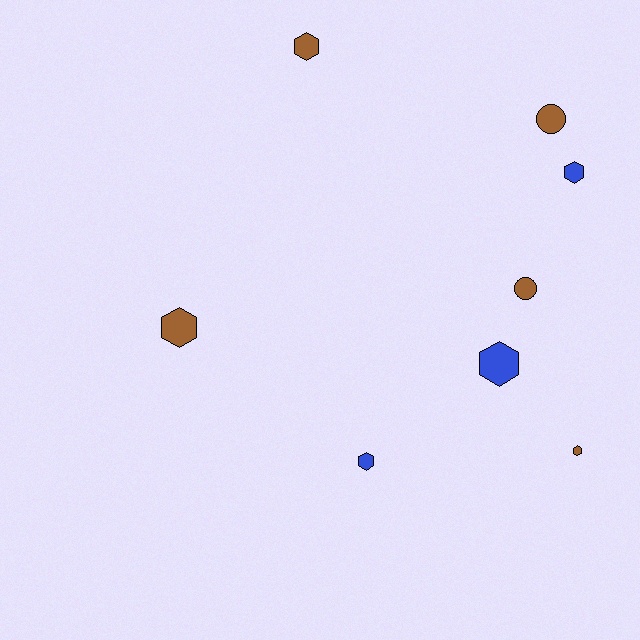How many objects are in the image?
There are 8 objects.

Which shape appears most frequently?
Hexagon, with 6 objects.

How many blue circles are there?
There are no blue circles.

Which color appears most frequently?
Brown, with 5 objects.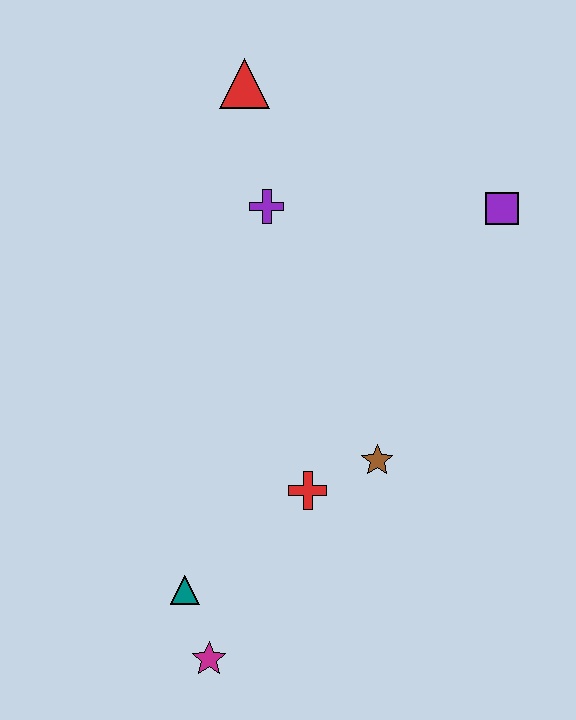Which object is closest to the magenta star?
The teal triangle is closest to the magenta star.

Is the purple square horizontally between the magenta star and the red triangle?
No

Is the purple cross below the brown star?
No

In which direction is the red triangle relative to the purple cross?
The red triangle is above the purple cross.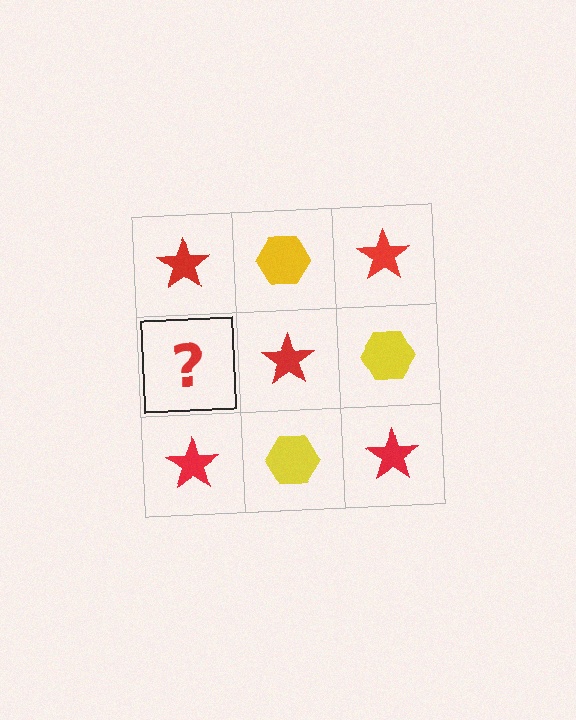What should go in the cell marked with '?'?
The missing cell should contain a yellow hexagon.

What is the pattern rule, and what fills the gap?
The rule is that it alternates red star and yellow hexagon in a checkerboard pattern. The gap should be filled with a yellow hexagon.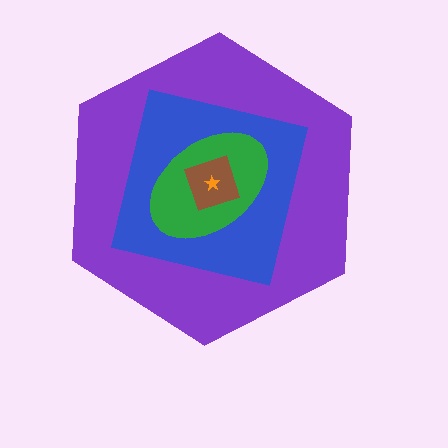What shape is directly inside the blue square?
The green ellipse.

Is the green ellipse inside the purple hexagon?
Yes.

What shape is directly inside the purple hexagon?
The blue square.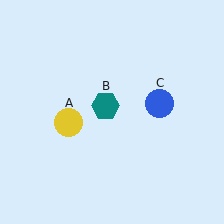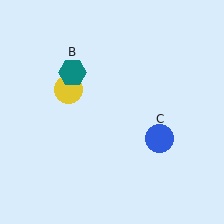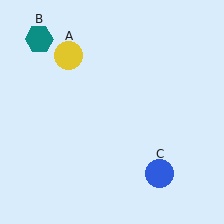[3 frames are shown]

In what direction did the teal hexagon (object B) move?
The teal hexagon (object B) moved up and to the left.